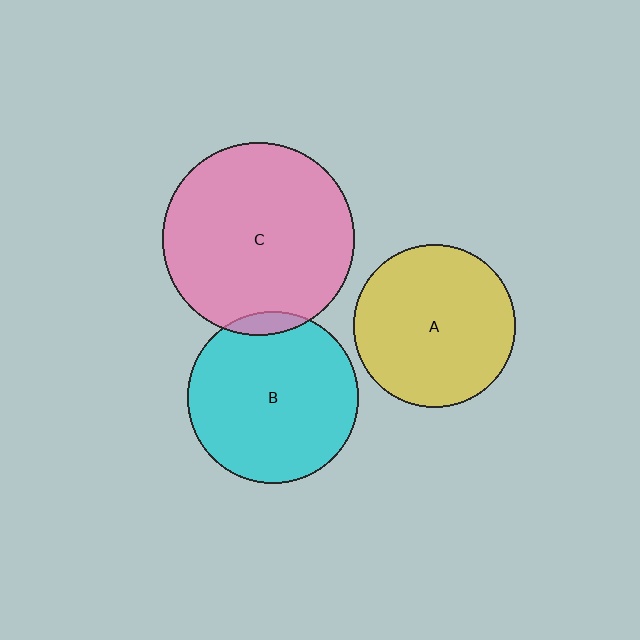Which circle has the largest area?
Circle C (pink).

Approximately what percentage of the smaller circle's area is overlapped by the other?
Approximately 5%.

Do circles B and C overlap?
Yes.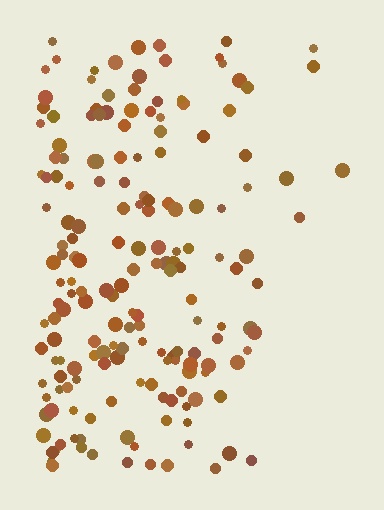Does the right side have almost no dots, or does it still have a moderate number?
Still a moderate number, just noticeably fewer than the left.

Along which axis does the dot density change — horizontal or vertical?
Horizontal.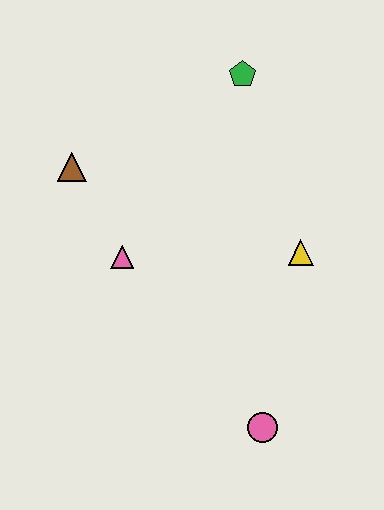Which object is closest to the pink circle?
The yellow triangle is closest to the pink circle.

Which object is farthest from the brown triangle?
The pink circle is farthest from the brown triangle.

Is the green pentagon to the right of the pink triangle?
Yes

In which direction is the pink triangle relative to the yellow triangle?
The pink triangle is to the left of the yellow triangle.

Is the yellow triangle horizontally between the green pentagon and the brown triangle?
No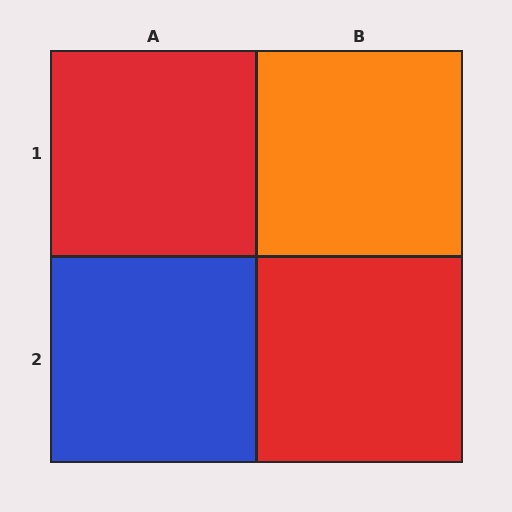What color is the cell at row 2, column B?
Red.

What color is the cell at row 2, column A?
Blue.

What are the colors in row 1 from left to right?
Red, orange.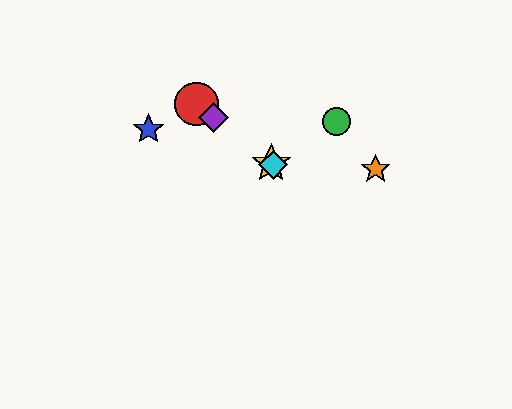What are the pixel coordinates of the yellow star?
The yellow star is at (271, 163).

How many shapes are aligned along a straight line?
4 shapes (the red circle, the yellow star, the purple diamond, the cyan diamond) are aligned along a straight line.